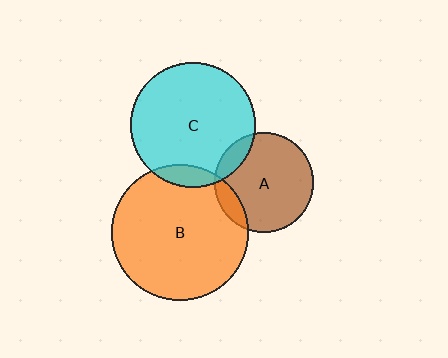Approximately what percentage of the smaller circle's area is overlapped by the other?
Approximately 10%.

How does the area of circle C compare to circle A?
Approximately 1.6 times.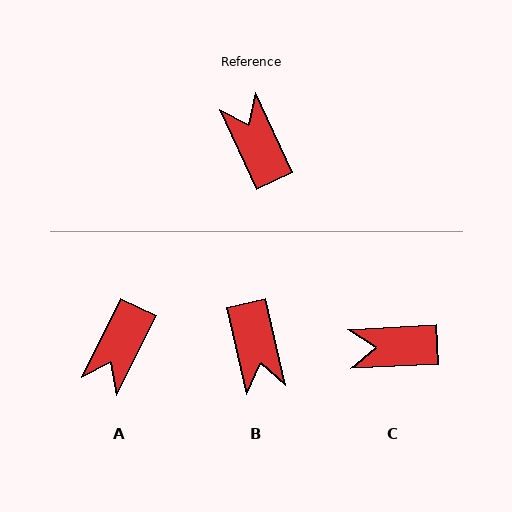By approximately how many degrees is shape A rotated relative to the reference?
Approximately 128 degrees counter-clockwise.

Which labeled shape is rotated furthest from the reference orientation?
B, about 168 degrees away.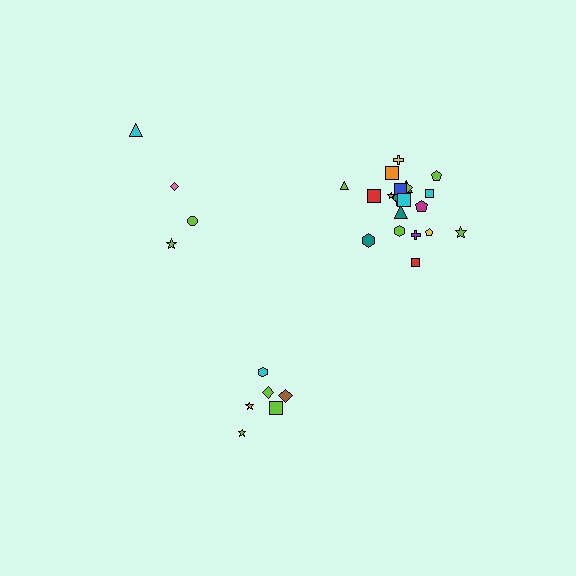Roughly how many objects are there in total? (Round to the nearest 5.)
Roughly 30 objects in total.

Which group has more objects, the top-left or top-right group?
The top-right group.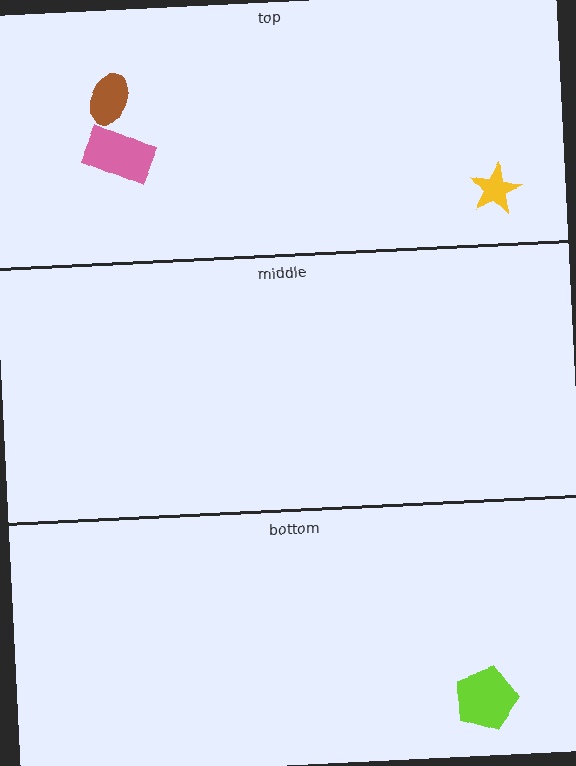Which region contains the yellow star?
The top region.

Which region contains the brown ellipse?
The top region.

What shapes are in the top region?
The pink rectangle, the yellow star, the brown ellipse.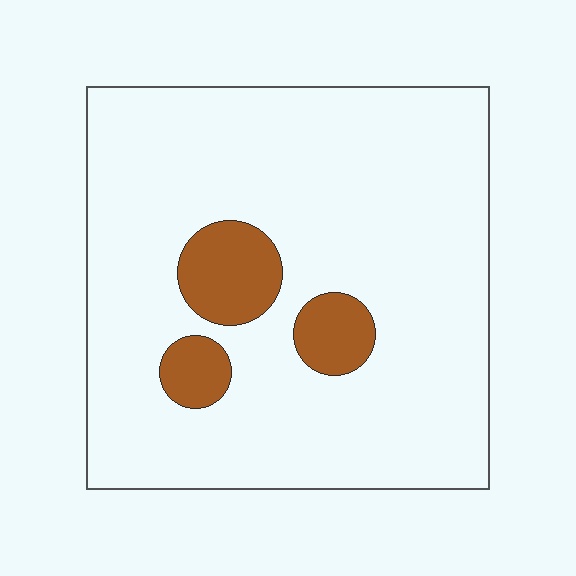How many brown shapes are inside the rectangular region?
3.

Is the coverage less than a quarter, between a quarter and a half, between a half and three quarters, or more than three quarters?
Less than a quarter.